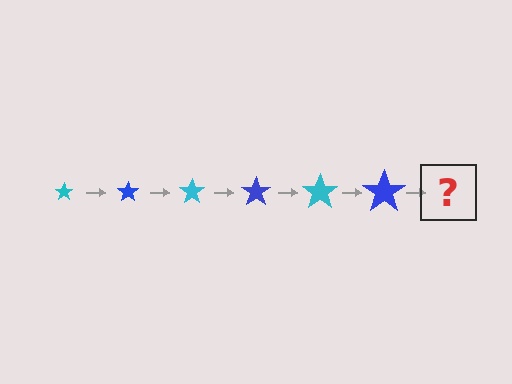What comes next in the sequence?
The next element should be a cyan star, larger than the previous one.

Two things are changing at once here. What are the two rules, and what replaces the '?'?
The two rules are that the star grows larger each step and the color cycles through cyan and blue. The '?' should be a cyan star, larger than the previous one.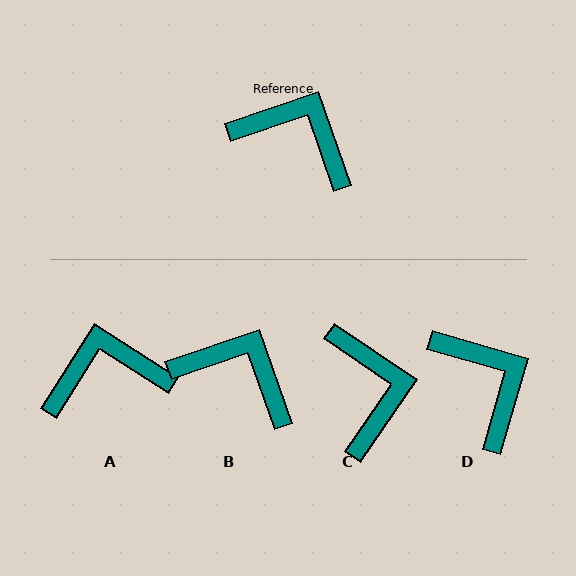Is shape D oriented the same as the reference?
No, it is off by about 35 degrees.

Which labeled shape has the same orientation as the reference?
B.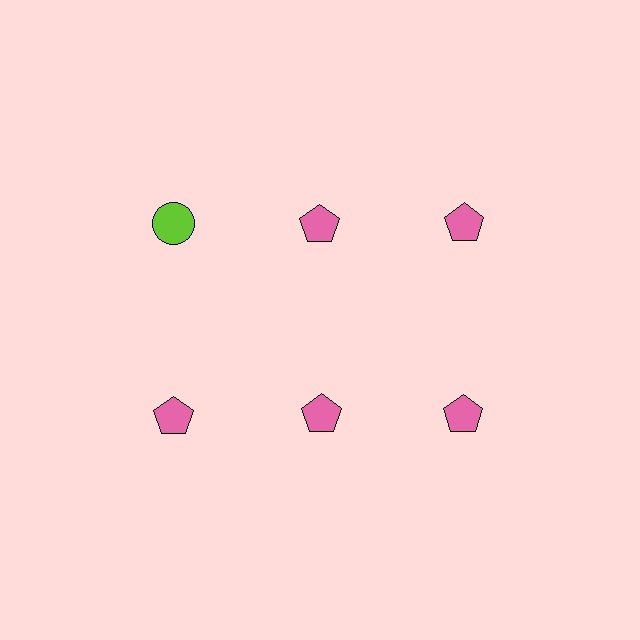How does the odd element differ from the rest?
It differs in both color (lime instead of pink) and shape (circle instead of pentagon).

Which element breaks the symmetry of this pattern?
The lime circle in the top row, leftmost column breaks the symmetry. All other shapes are pink pentagons.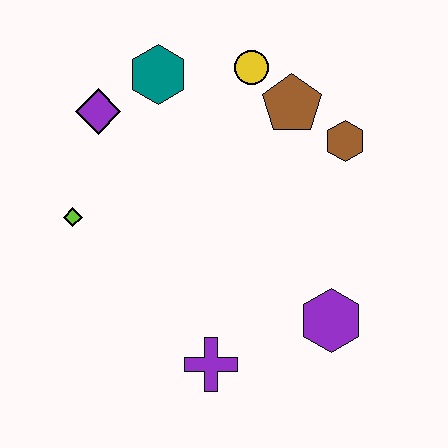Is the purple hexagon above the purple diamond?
No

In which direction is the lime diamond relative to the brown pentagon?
The lime diamond is to the left of the brown pentagon.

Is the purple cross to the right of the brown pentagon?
No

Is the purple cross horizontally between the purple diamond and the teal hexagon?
No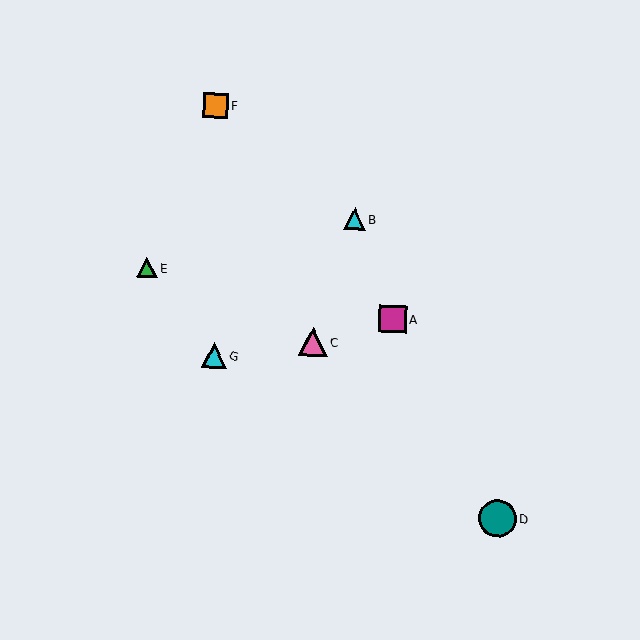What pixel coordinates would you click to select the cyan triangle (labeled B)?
Click at (354, 219) to select the cyan triangle B.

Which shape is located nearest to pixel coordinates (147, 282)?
The green triangle (labeled E) at (147, 268) is nearest to that location.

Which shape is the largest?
The teal circle (labeled D) is the largest.